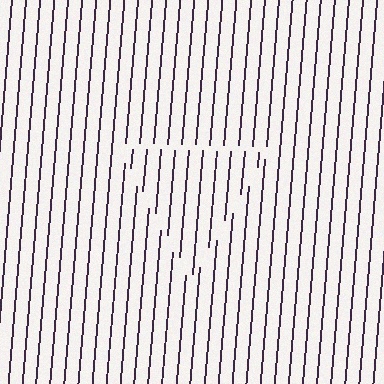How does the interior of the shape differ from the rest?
The interior of the shape contains the same grating, shifted by half a period — the contour is defined by the phase discontinuity where line-ends from the inner and outer gratings abut.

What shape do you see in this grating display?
An illusory triangle. The interior of the shape contains the same grating, shifted by half a period — the contour is defined by the phase discontinuity where line-ends from the inner and outer gratings abut.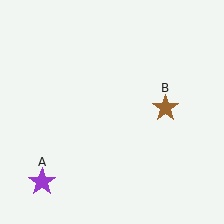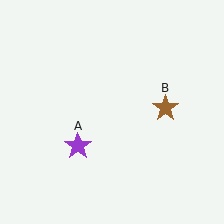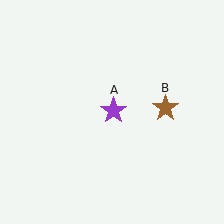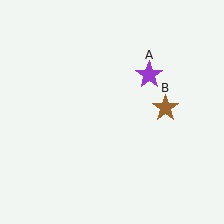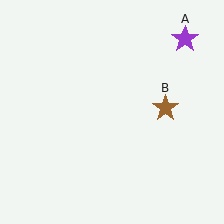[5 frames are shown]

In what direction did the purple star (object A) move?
The purple star (object A) moved up and to the right.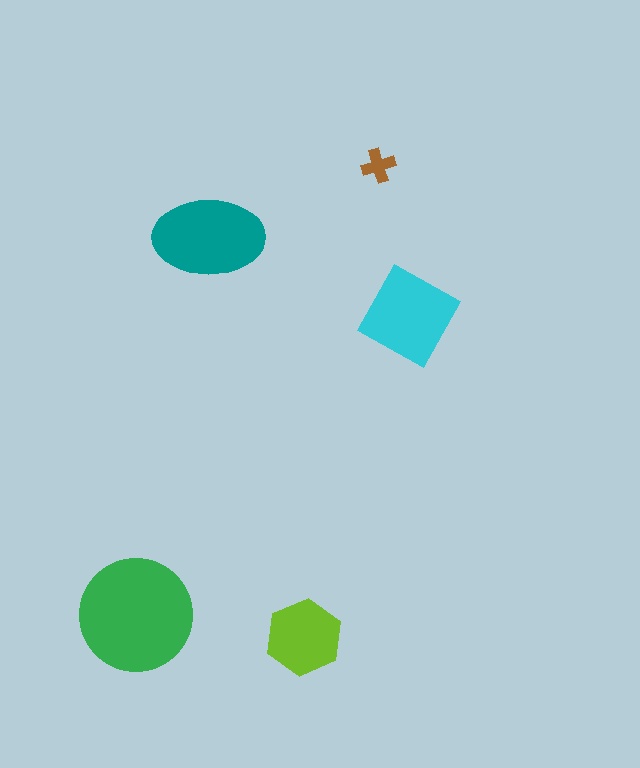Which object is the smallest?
The brown cross.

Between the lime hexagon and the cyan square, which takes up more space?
The cyan square.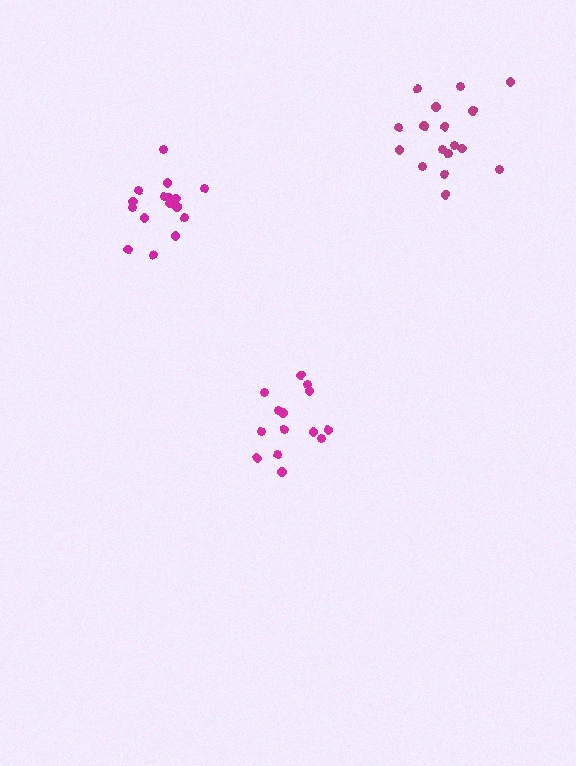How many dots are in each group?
Group 1: 17 dots, Group 2: 14 dots, Group 3: 16 dots (47 total).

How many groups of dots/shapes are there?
There are 3 groups.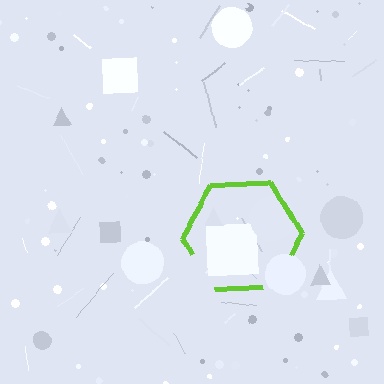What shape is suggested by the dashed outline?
The dashed outline suggests a hexagon.